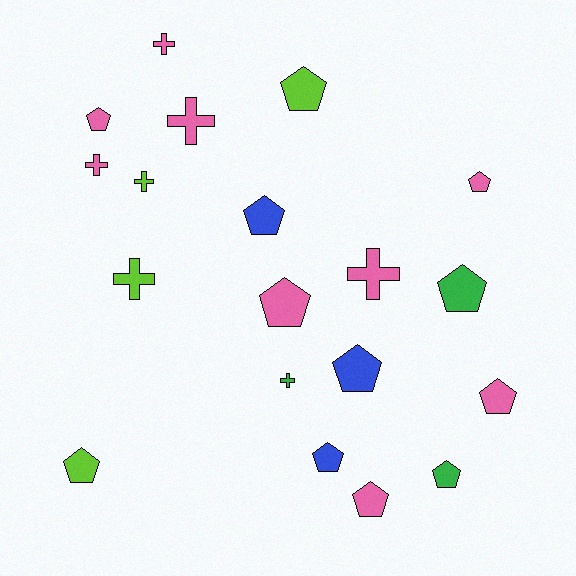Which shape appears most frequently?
Pentagon, with 12 objects.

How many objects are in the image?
There are 19 objects.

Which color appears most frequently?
Pink, with 9 objects.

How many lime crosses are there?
There are 2 lime crosses.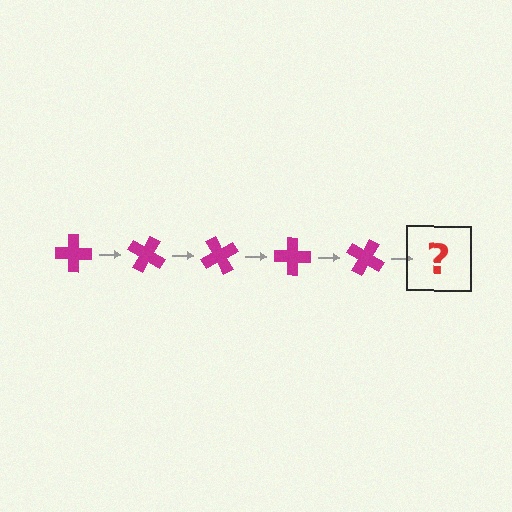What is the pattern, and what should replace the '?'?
The pattern is that the cross rotates 30 degrees each step. The '?' should be a magenta cross rotated 150 degrees.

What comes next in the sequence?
The next element should be a magenta cross rotated 150 degrees.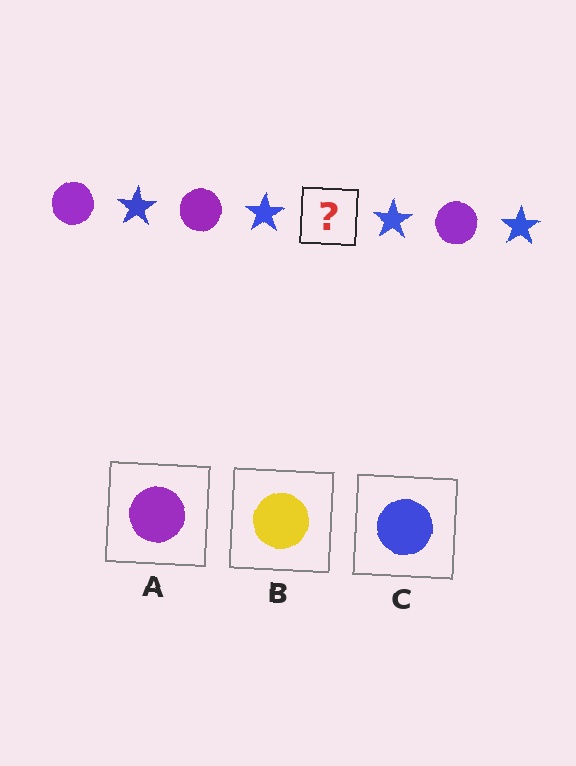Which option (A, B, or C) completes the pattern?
A.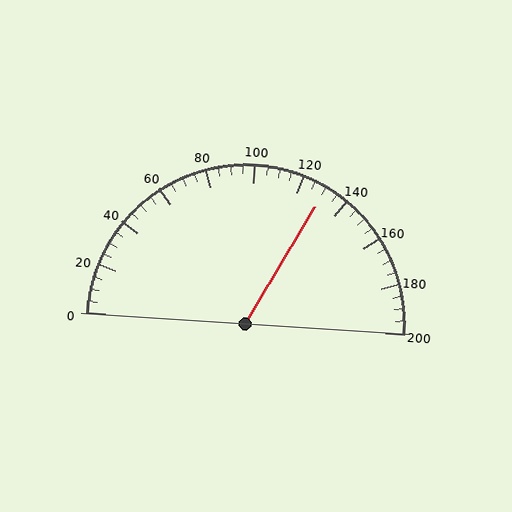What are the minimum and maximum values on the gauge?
The gauge ranges from 0 to 200.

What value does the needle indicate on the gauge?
The needle indicates approximately 130.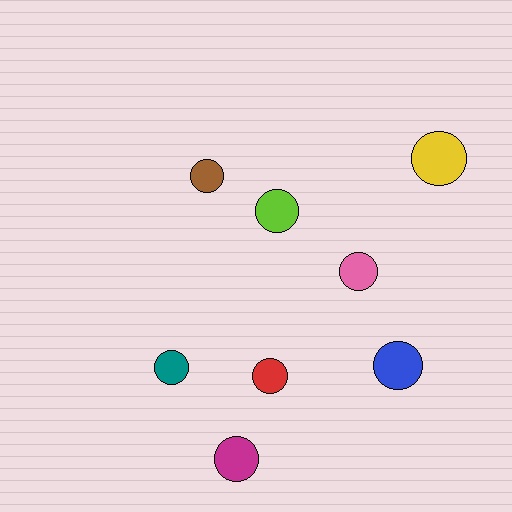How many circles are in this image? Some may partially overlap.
There are 8 circles.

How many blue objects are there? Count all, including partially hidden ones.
There is 1 blue object.